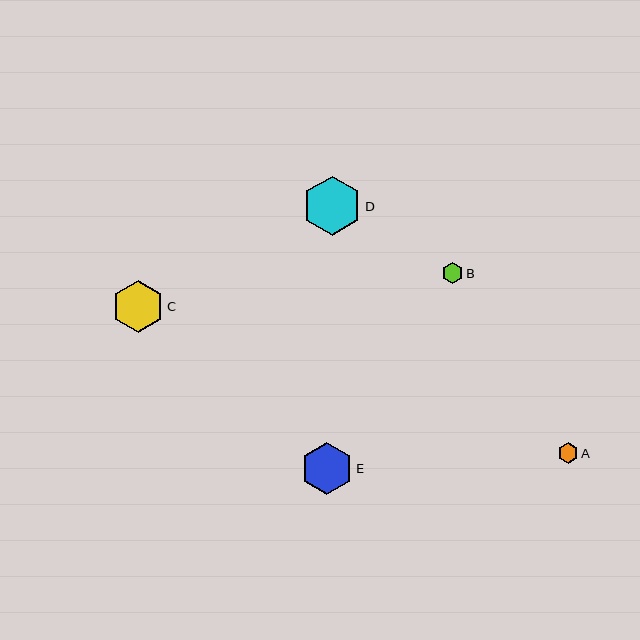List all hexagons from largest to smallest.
From largest to smallest: D, C, E, B, A.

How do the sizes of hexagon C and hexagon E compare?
Hexagon C and hexagon E are approximately the same size.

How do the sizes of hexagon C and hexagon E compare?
Hexagon C and hexagon E are approximately the same size.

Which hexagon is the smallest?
Hexagon A is the smallest with a size of approximately 20 pixels.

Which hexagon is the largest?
Hexagon D is the largest with a size of approximately 59 pixels.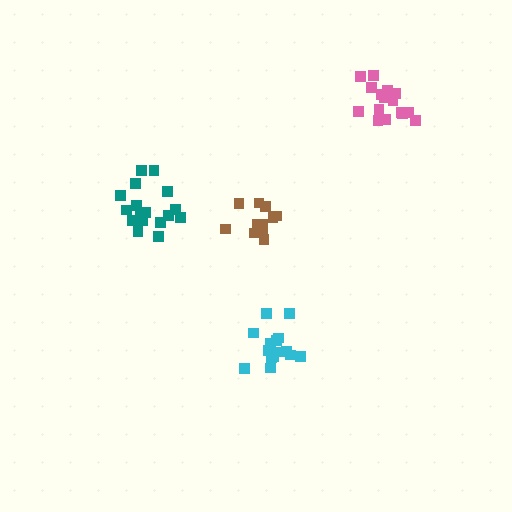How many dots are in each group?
Group 1: 12 dots, Group 2: 16 dots, Group 3: 17 dots, Group 4: 15 dots (60 total).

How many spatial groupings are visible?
There are 4 spatial groupings.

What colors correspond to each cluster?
The clusters are colored: brown, pink, teal, cyan.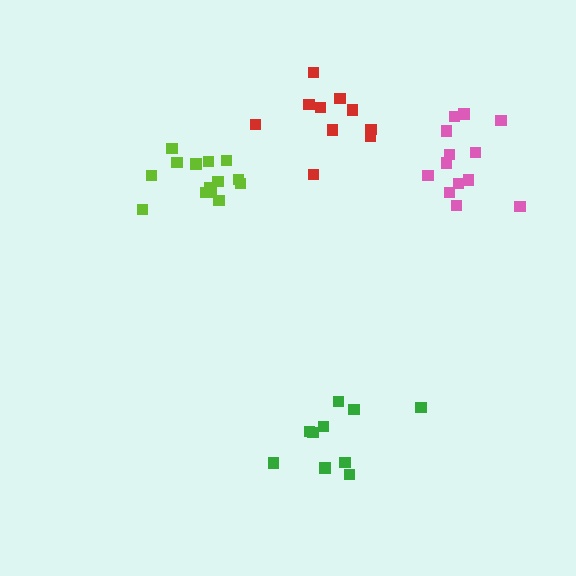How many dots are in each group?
Group 1: 13 dots, Group 2: 14 dots, Group 3: 10 dots, Group 4: 10 dots (47 total).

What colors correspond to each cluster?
The clusters are colored: pink, lime, green, red.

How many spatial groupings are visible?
There are 4 spatial groupings.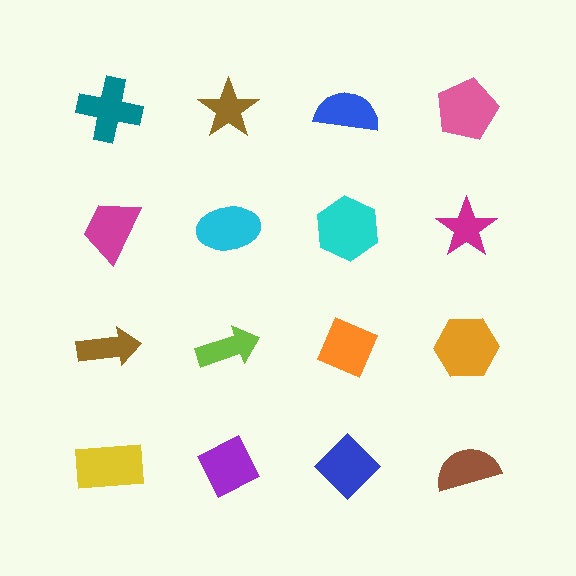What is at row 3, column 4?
An orange hexagon.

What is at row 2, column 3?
A cyan hexagon.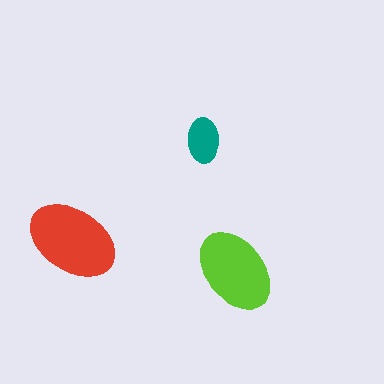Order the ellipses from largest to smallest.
the red one, the lime one, the teal one.